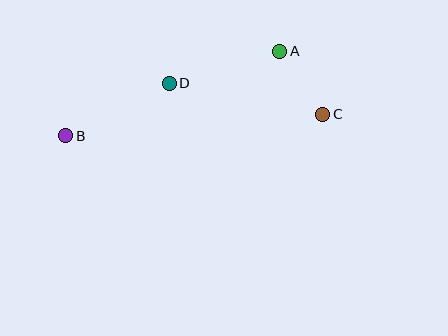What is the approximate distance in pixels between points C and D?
The distance between C and D is approximately 156 pixels.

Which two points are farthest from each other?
Points B and C are farthest from each other.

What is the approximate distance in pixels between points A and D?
The distance between A and D is approximately 115 pixels.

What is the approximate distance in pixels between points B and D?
The distance between B and D is approximately 116 pixels.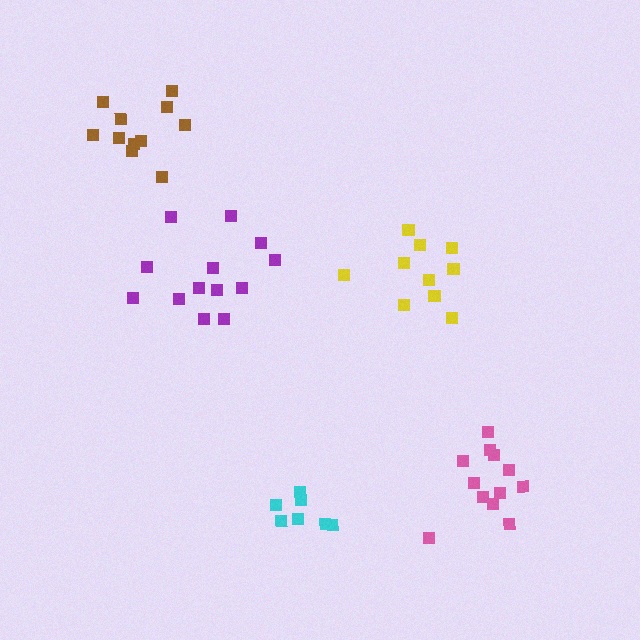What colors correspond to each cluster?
The clusters are colored: cyan, pink, yellow, brown, purple.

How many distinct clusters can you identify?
There are 5 distinct clusters.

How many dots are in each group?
Group 1: 7 dots, Group 2: 12 dots, Group 3: 10 dots, Group 4: 11 dots, Group 5: 13 dots (53 total).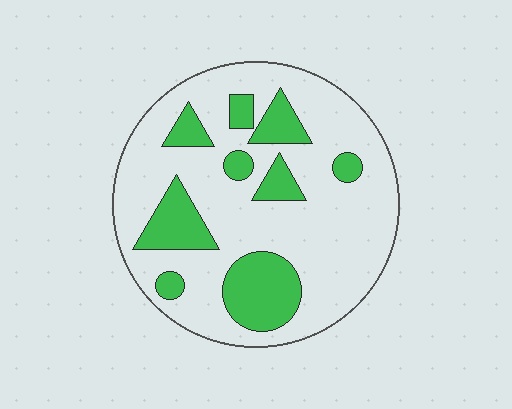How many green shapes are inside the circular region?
9.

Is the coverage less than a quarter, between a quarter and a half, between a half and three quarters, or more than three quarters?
Less than a quarter.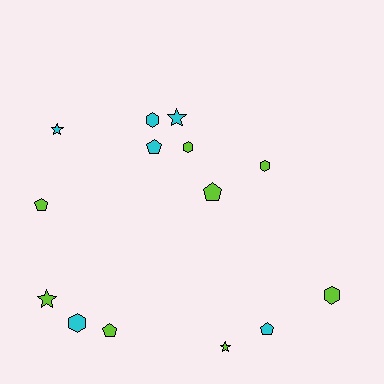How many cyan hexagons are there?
There are 2 cyan hexagons.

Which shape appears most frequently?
Hexagon, with 5 objects.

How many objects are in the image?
There are 14 objects.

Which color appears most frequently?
Lime, with 8 objects.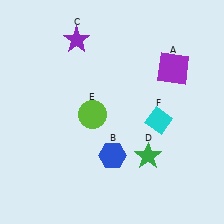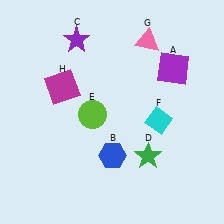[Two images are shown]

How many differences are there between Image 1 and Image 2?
There are 2 differences between the two images.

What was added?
A pink triangle (G), a magenta square (H) were added in Image 2.